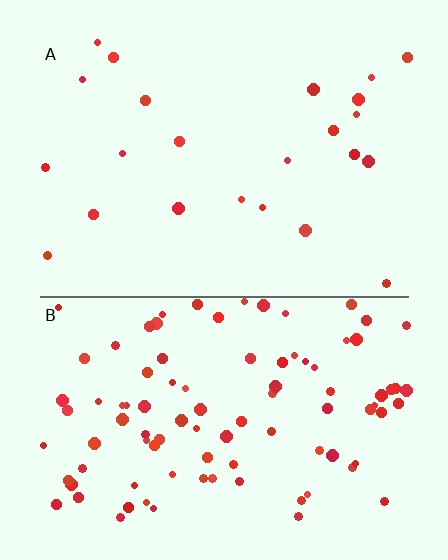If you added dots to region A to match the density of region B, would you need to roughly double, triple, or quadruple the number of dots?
Approximately quadruple.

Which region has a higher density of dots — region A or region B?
B (the bottom).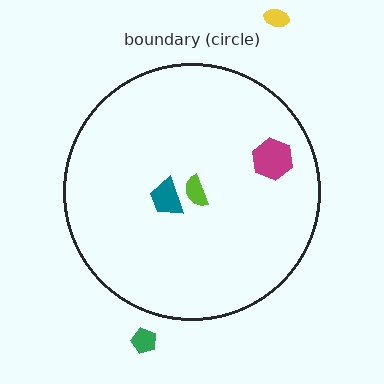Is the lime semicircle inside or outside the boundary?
Inside.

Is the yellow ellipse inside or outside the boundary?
Outside.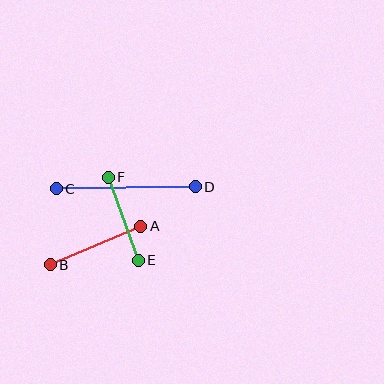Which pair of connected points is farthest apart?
Points C and D are farthest apart.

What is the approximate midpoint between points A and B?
The midpoint is at approximately (95, 245) pixels.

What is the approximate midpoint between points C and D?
The midpoint is at approximately (126, 188) pixels.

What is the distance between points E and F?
The distance is approximately 88 pixels.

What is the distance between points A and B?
The distance is approximately 98 pixels.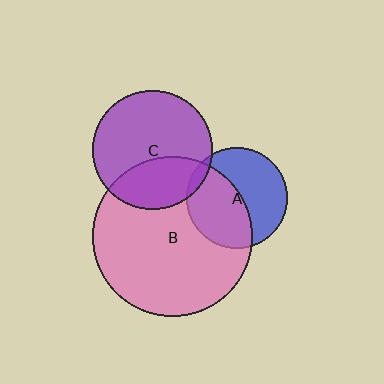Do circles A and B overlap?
Yes.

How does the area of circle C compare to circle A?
Approximately 1.4 times.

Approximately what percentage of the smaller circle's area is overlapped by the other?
Approximately 50%.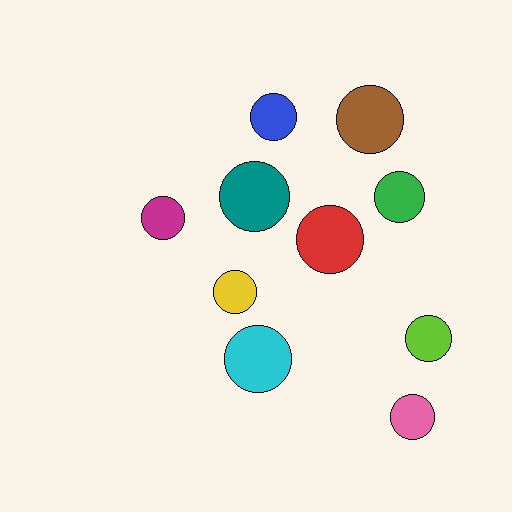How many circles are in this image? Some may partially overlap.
There are 10 circles.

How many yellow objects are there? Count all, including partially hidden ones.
There is 1 yellow object.